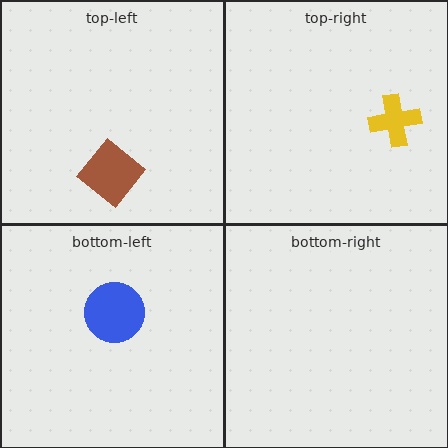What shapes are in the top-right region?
The yellow cross.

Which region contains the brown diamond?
The top-left region.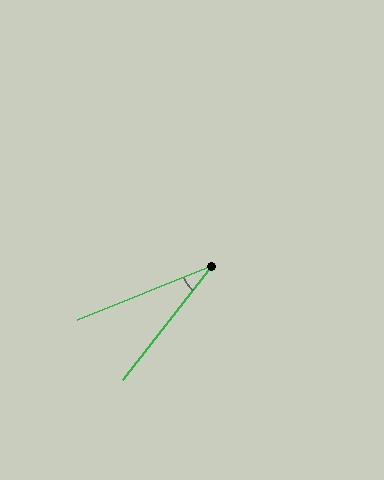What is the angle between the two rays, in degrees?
Approximately 30 degrees.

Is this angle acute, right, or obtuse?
It is acute.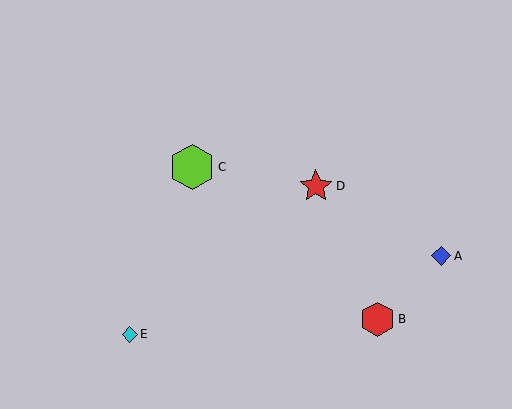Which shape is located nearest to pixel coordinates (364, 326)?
The red hexagon (labeled B) at (377, 319) is nearest to that location.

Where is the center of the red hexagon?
The center of the red hexagon is at (377, 319).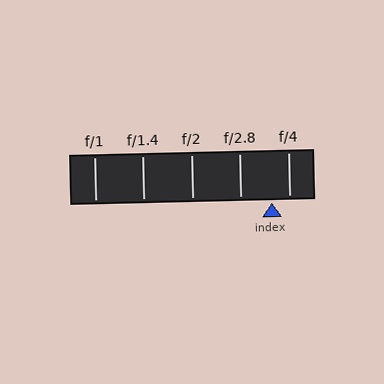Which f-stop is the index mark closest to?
The index mark is closest to f/4.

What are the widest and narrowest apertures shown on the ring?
The widest aperture shown is f/1 and the narrowest is f/4.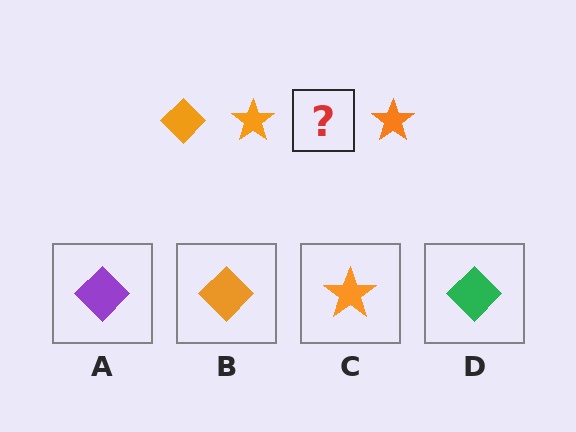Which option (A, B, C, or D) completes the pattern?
B.